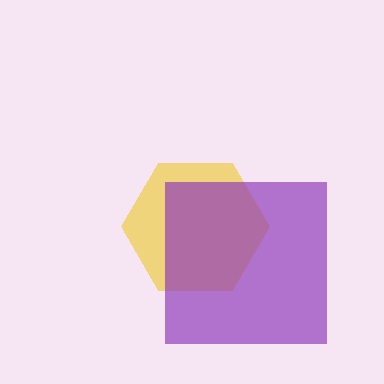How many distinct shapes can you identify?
There are 2 distinct shapes: a yellow hexagon, a purple square.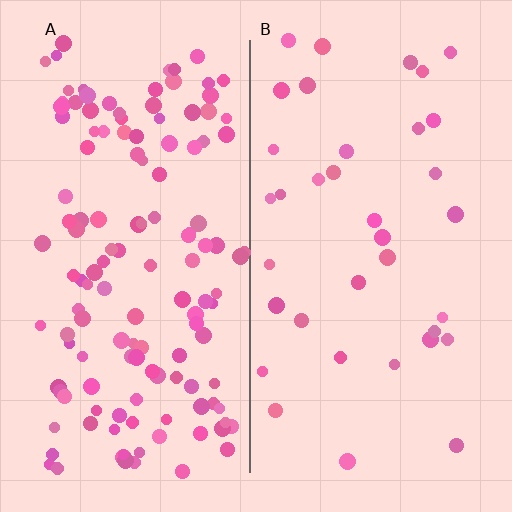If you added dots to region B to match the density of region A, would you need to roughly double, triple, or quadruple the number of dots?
Approximately quadruple.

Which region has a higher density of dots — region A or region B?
A (the left).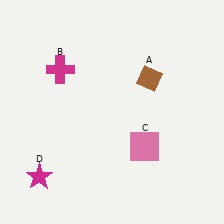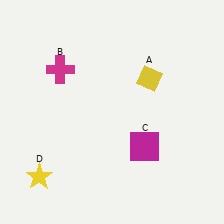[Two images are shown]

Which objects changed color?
A changed from brown to yellow. C changed from pink to magenta. D changed from magenta to yellow.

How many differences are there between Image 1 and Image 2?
There are 3 differences between the two images.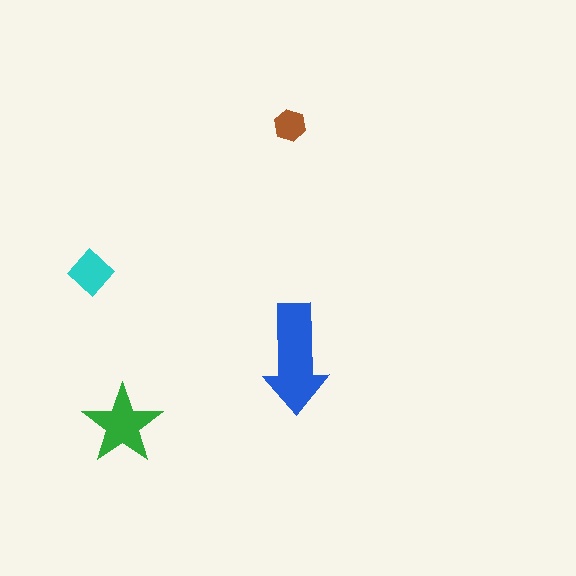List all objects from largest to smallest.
The blue arrow, the green star, the cyan diamond, the brown hexagon.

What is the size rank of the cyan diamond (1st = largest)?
3rd.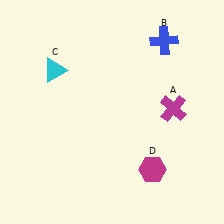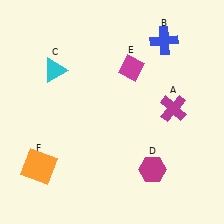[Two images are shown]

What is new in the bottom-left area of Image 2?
An orange square (F) was added in the bottom-left area of Image 2.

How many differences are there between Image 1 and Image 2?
There are 2 differences between the two images.